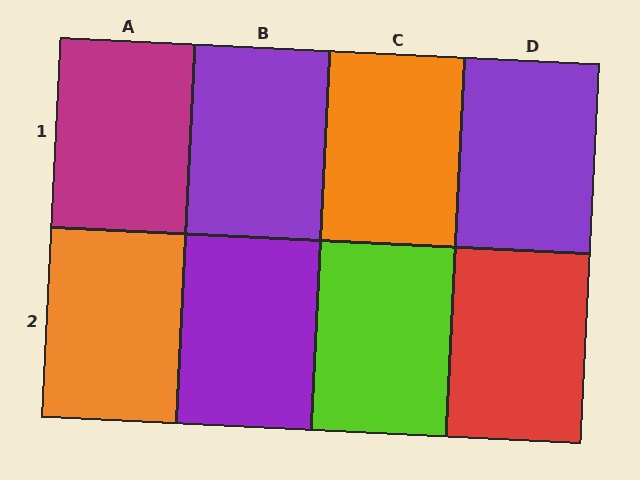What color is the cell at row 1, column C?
Orange.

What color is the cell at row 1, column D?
Purple.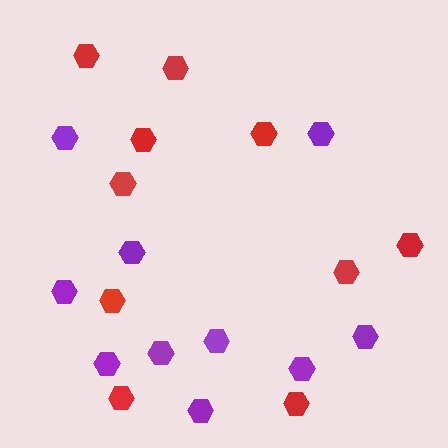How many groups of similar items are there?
There are 2 groups: one group of purple hexagons (10) and one group of red hexagons (10).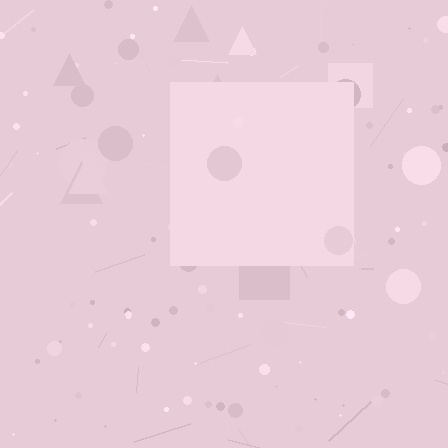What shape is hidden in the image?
A square is hidden in the image.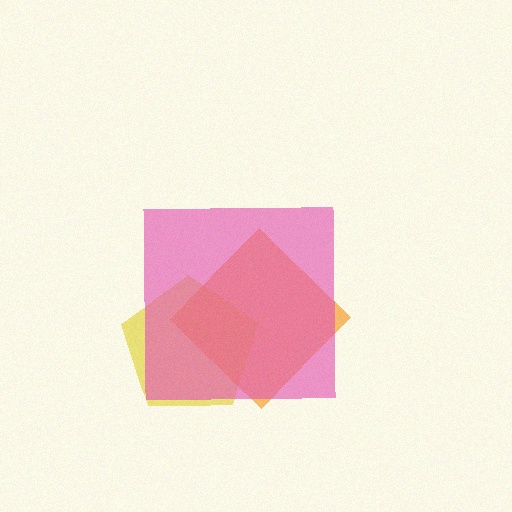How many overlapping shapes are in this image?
There are 3 overlapping shapes in the image.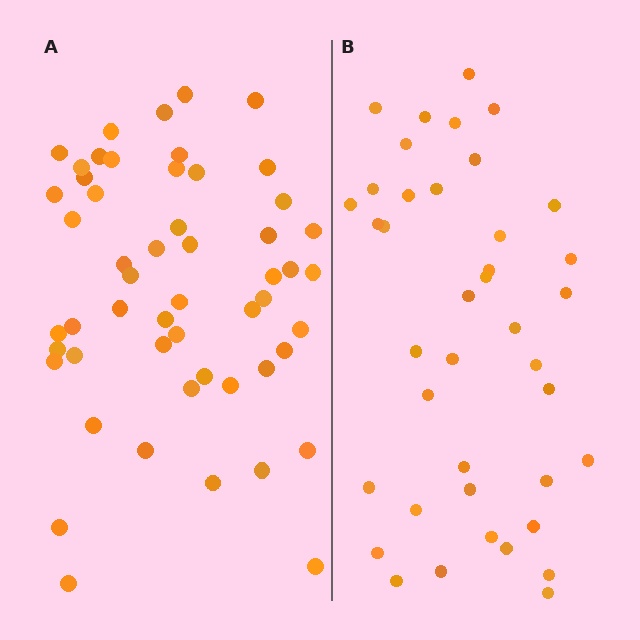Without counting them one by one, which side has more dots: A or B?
Region A (the left region) has more dots.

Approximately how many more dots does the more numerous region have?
Region A has approximately 15 more dots than region B.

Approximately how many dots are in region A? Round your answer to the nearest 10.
About 50 dots. (The exact count is 53, which rounds to 50.)